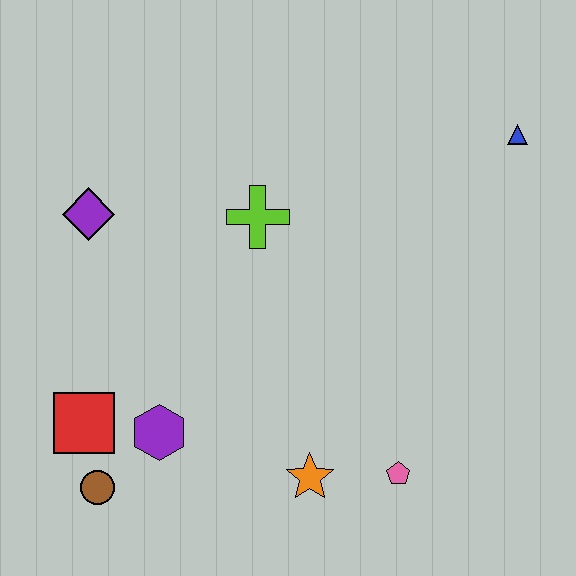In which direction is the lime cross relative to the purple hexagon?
The lime cross is above the purple hexagon.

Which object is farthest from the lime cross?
The brown circle is farthest from the lime cross.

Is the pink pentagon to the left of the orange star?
No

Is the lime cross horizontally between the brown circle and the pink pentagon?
Yes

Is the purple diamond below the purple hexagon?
No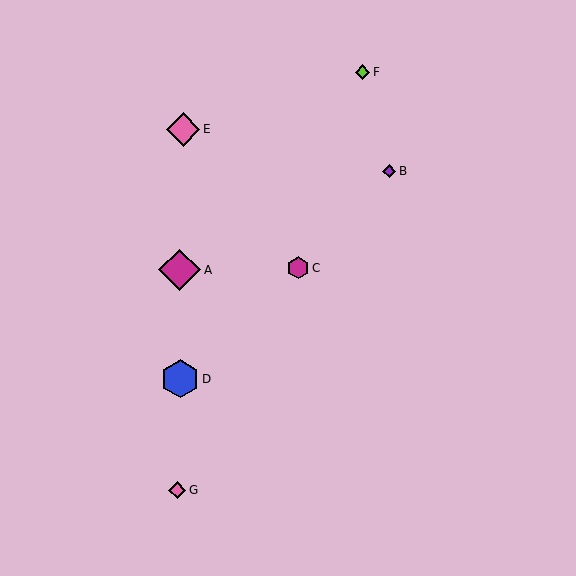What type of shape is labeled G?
Shape G is a pink diamond.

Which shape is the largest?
The magenta diamond (labeled A) is the largest.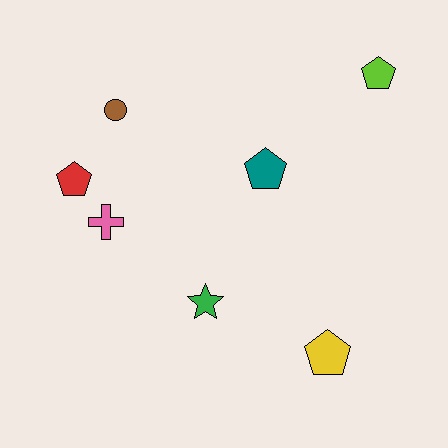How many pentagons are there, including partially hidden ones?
There are 4 pentagons.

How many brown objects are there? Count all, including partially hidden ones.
There is 1 brown object.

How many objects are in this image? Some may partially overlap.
There are 7 objects.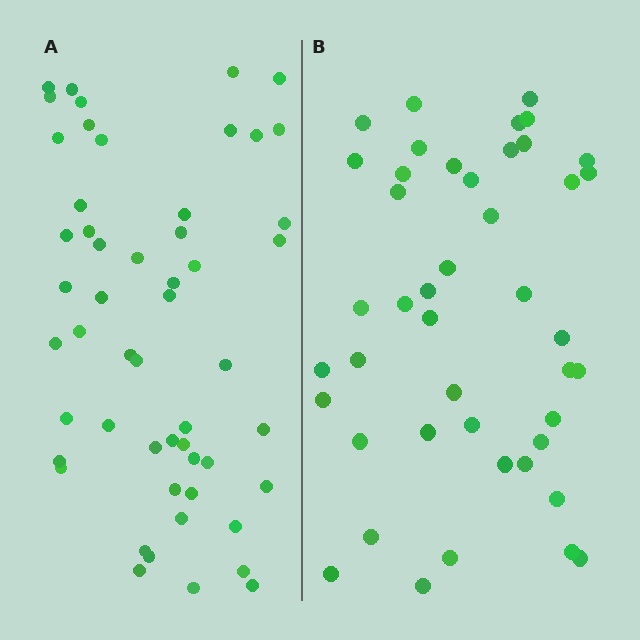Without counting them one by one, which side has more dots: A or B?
Region A (the left region) has more dots.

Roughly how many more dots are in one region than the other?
Region A has roughly 8 or so more dots than region B.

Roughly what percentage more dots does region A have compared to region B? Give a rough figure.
About 20% more.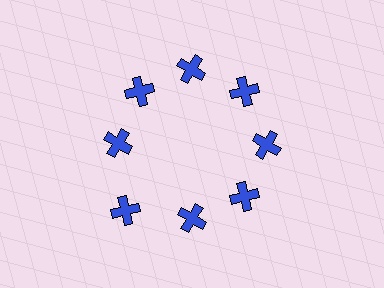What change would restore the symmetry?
The symmetry would be restored by moving it inward, back onto the ring so that all 8 crosses sit at equal angles and equal distance from the center.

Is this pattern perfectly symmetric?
No. The 8 blue crosses are arranged in a ring, but one element near the 8 o'clock position is pushed outward from the center, breaking the 8-fold rotational symmetry.